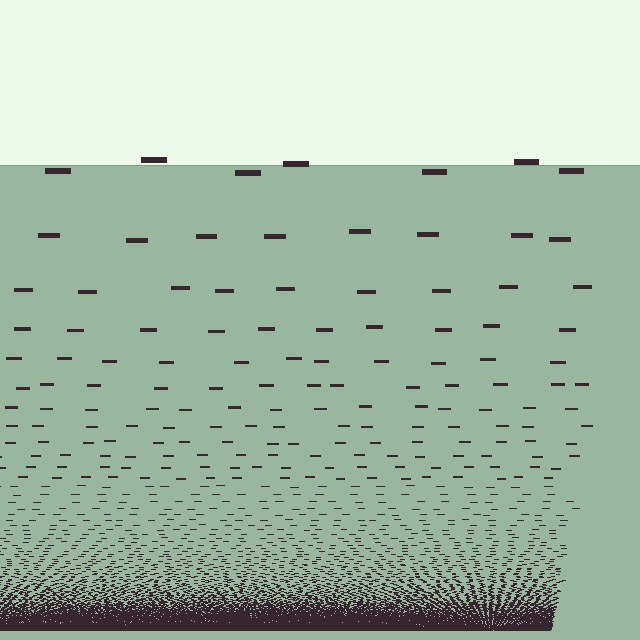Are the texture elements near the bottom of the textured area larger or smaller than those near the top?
Smaller. The gradient is inverted — elements near the bottom are smaller and denser.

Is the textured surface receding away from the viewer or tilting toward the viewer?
The surface appears to tilt toward the viewer. Texture elements get larger and sparser toward the top.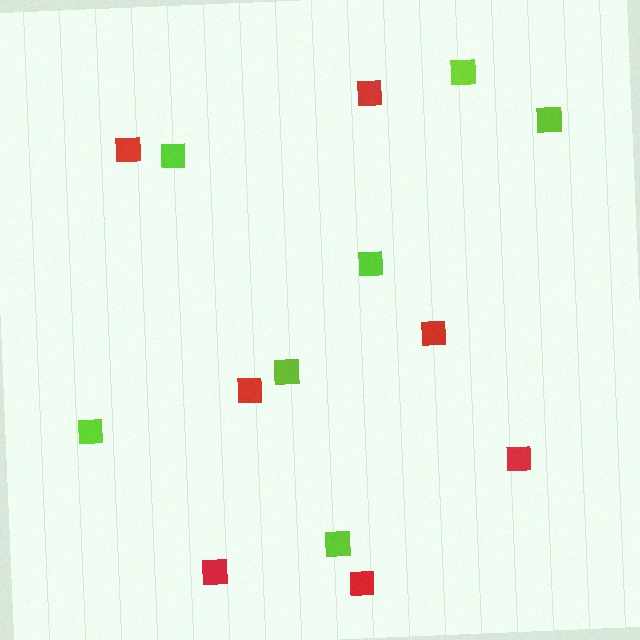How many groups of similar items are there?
There are 2 groups: one group of red squares (7) and one group of lime squares (7).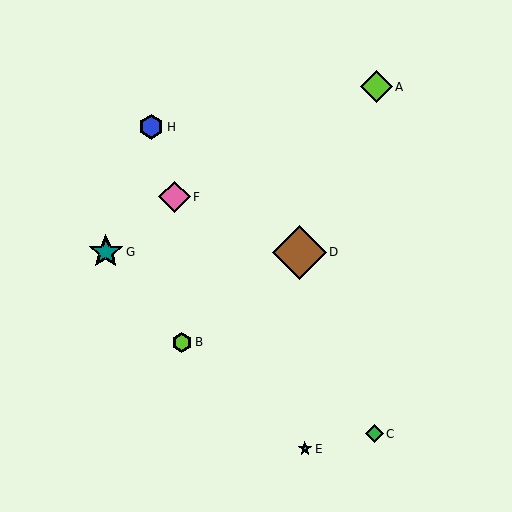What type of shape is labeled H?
Shape H is a blue hexagon.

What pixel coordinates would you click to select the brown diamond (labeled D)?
Click at (299, 252) to select the brown diamond D.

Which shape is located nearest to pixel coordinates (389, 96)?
The lime diamond (labeled A) at (376, 87) is nearest to that location.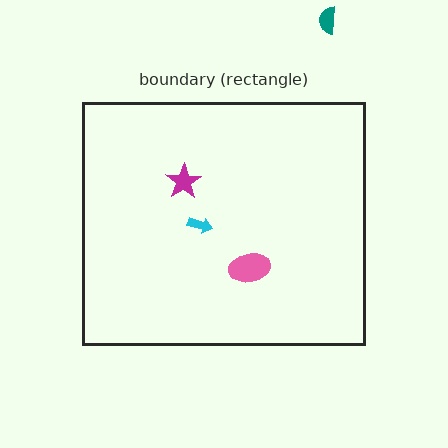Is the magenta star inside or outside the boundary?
Inside.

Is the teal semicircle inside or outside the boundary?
Outside.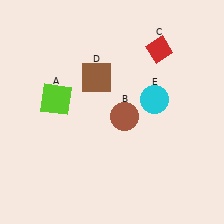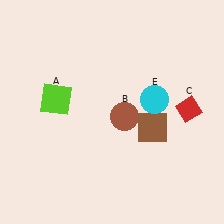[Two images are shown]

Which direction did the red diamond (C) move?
The red diamond (C) moved down.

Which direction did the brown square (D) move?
The brown square (D) moved right.